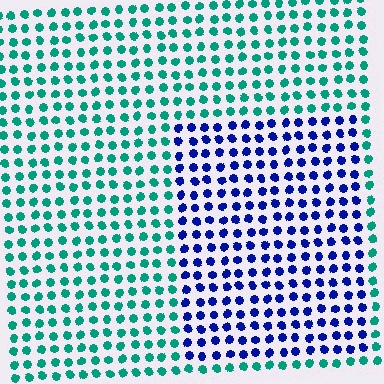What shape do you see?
I see a rectangle.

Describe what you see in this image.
The image is filled with small teal elements in a uniform arrangement. A rectangle-shaped region is visible where the elements are tinted to a slightly different hue, forming a subtle color boundary.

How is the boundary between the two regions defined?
The boundary is defined purely by a slight shift in hue (about 67 degrees). Spacing, size, and orientation are identical on both sides.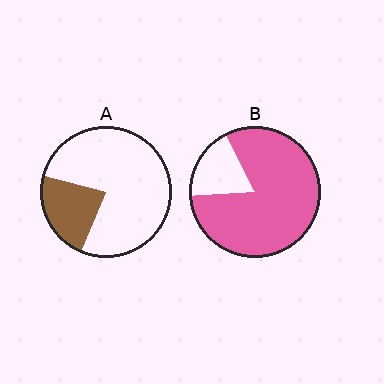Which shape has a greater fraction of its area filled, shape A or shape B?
Shape B.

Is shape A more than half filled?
No.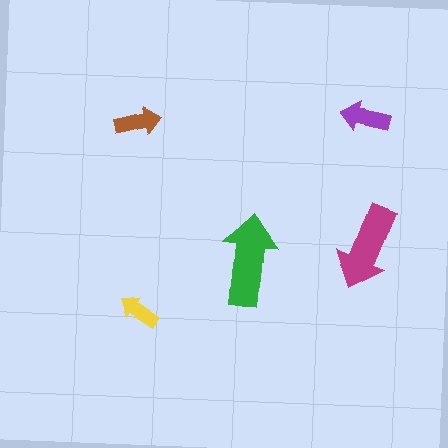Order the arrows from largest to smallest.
the green one, the magenta one, the purple one, the brown one, the yellow one.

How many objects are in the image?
There are 5 objects in the image.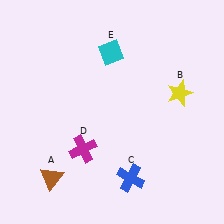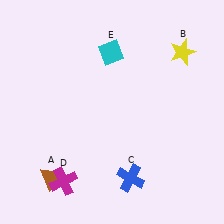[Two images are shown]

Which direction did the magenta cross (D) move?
The magenta cross (D) moved down.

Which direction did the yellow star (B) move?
The yellow star (B) moved up.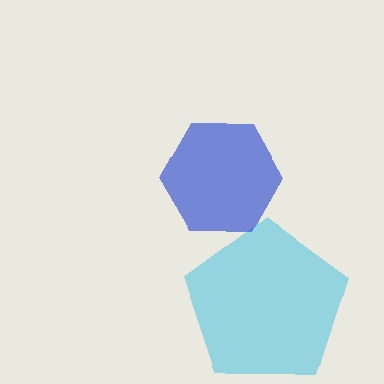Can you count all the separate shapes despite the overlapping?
Yes, there are 2 separate shapes.